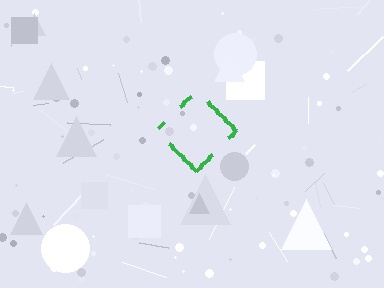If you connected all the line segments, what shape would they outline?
They would outline a diamond.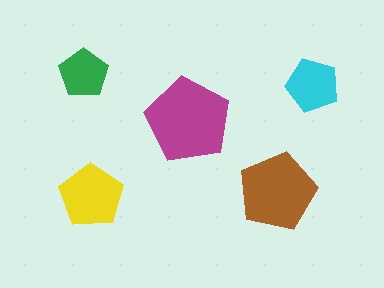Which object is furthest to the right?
The cyan pentagon is rightmost.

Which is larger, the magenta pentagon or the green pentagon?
The magenta one.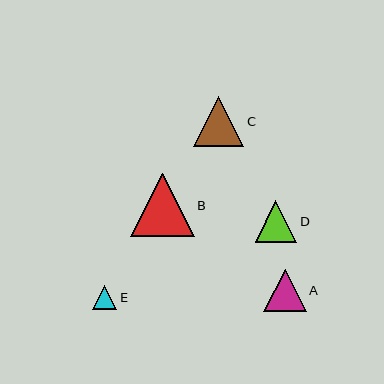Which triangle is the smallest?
Triangle E is the smallest with a size of approximately 24 pixels.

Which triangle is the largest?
Triangle B is the largest with a size of approximately 64 pixels.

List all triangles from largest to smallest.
From largest to smallest: B, C, A, D, E.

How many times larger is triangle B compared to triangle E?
Triangle B is approximately 2.7 times the size of triangle E.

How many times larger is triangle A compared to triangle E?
Triangle A is approximately 1.8 times the size of triangle E.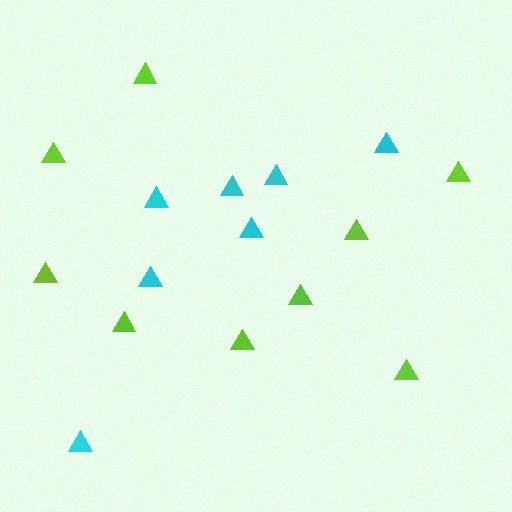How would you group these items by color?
There are 2 groups: one group of cyan triangles (7) and one group of lime triangles (9).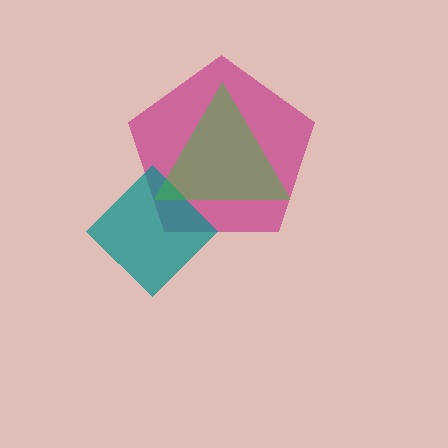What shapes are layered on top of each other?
The layered shapes are: a magenta pentagon, a teal diamond, a green triangle.